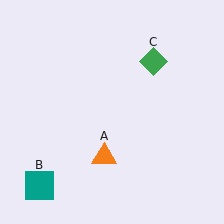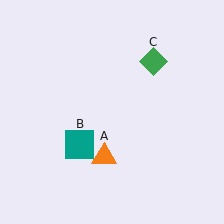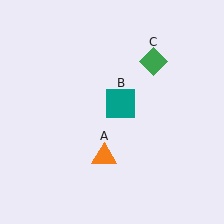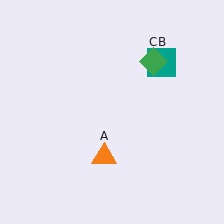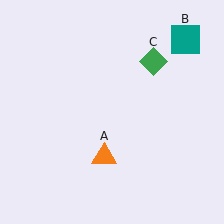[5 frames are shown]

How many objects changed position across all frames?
1 object changed position: teal square (object B).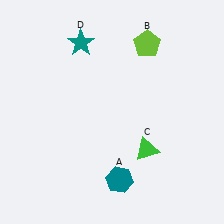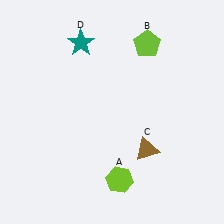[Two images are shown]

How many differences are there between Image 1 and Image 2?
There are 2 differences between the two images.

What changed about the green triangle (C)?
In Image 1, C is green. In Image 2, it changed to brown.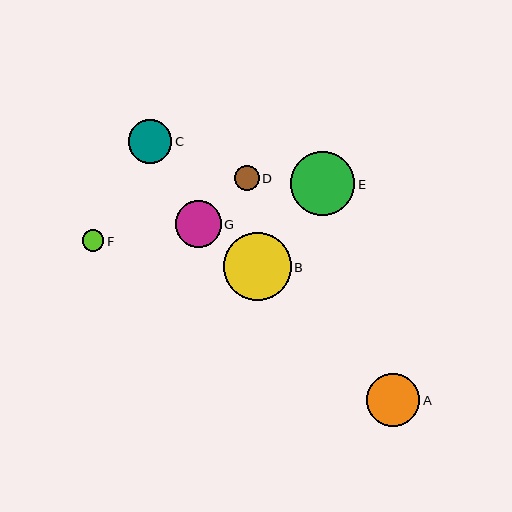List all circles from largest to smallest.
From largest to smallest: B, E, A, G, C, D, F.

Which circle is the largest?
Circle B is the largest with a size of approximately 68 pixels.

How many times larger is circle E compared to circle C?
Circle E is approximately 1.5 times the size of circle C.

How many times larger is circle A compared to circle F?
Circle A is approximately 2.4 times the size of circle F.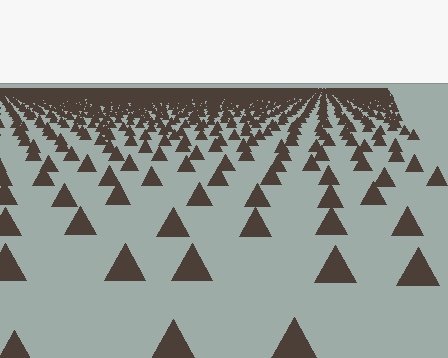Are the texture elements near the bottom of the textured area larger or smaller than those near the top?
Larger. Near the bottom, elements are closer to the viewer and appear at a bigger on-screen size.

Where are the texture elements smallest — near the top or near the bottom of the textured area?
Near the top.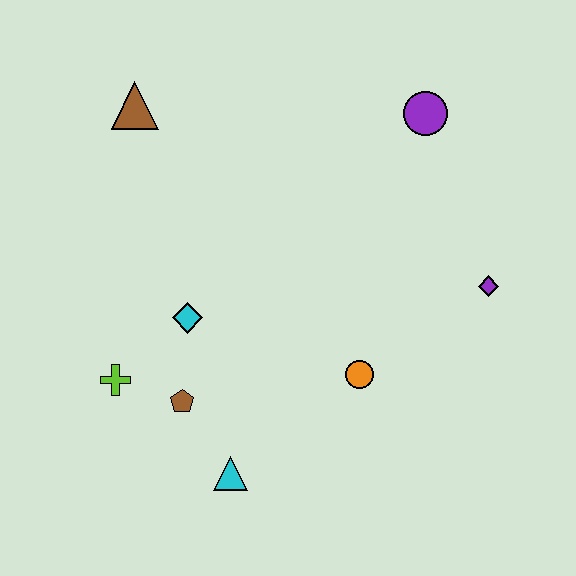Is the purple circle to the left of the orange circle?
No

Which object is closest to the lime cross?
The brown pentagon is closest to the lime cross.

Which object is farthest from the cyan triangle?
The purple circle is farthest from the cyan triangle.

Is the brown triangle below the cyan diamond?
No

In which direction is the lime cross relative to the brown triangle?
The lime cross is below the brown triangle.